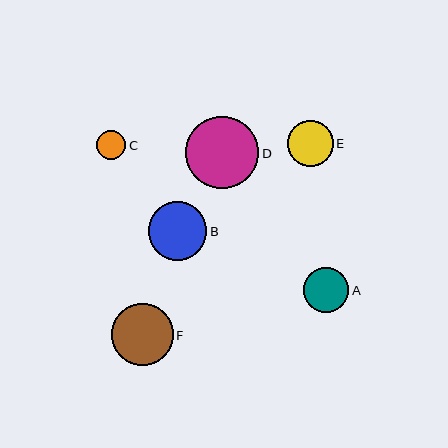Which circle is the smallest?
Circle C is the smallest with a size of approximately 30 pixels.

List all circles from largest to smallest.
From largest to smallest: D, F, B, E, A, C.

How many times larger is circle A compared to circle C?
Circle A is approximately 1.5 times the size of circle C.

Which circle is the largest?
Circle D is the largest with a size of approximately 73 pixels.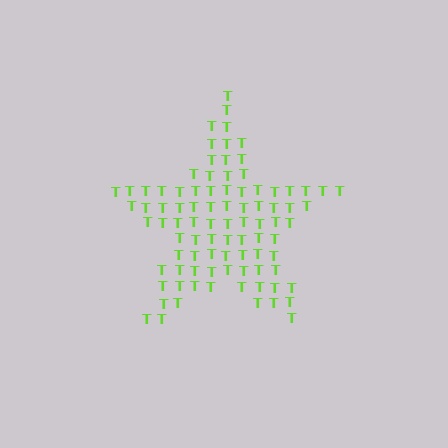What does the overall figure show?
The overall figure shows a star.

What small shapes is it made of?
It is made of small letter T's.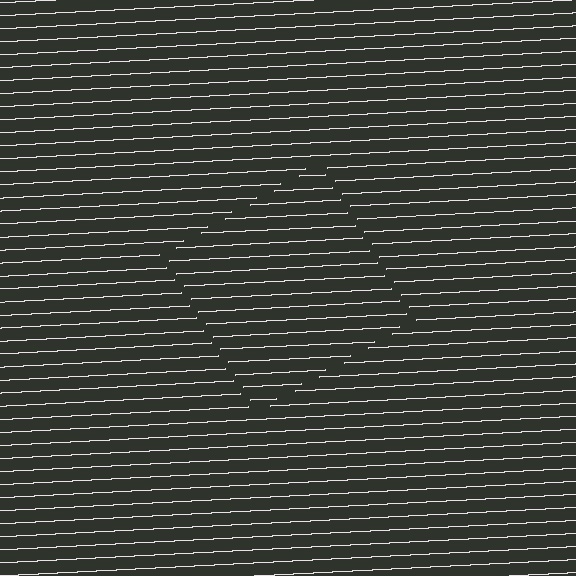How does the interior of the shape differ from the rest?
The interior of the shape contains the same grating, shifted by half a period — the contour is defined by the phase discontinuity where line-ends from the inner and outer gratings abut.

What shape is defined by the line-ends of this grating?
An illusory square. The interior of the shape contains the same grating, shifted by half a period — the contour is defined by the phase discontinuity where line-ends from the inner and outer gratings abut.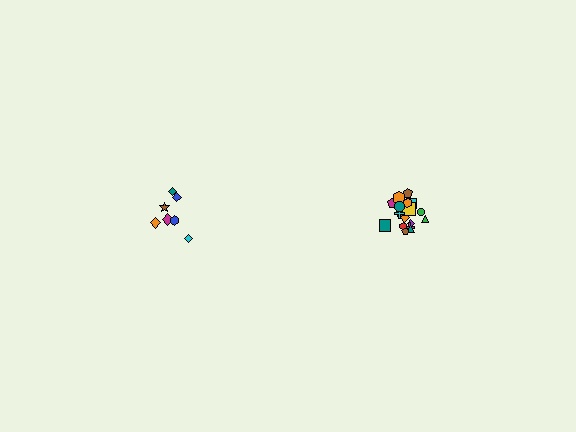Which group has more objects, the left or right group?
The right group.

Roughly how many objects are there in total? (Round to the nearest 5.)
Roughly 25 objects in total.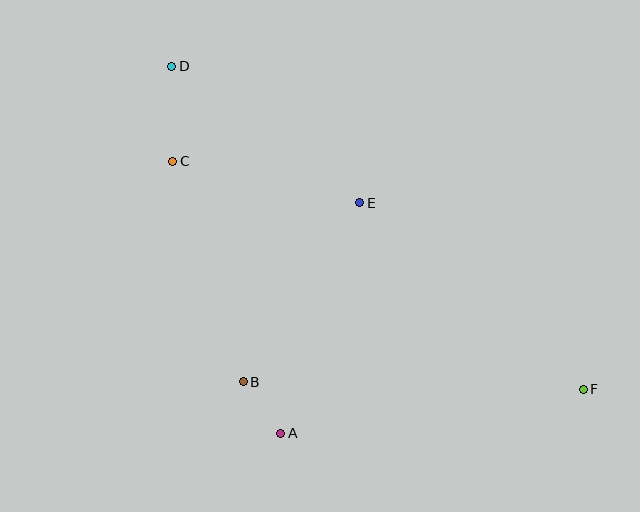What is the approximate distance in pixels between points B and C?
The distance between B and C is approximately 232 pixels.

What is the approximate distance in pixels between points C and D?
The distance between C and D is approximately 95 pixels.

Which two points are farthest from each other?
Points D and F are farthest from each other.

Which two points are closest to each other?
Points A and B are closest to each other.